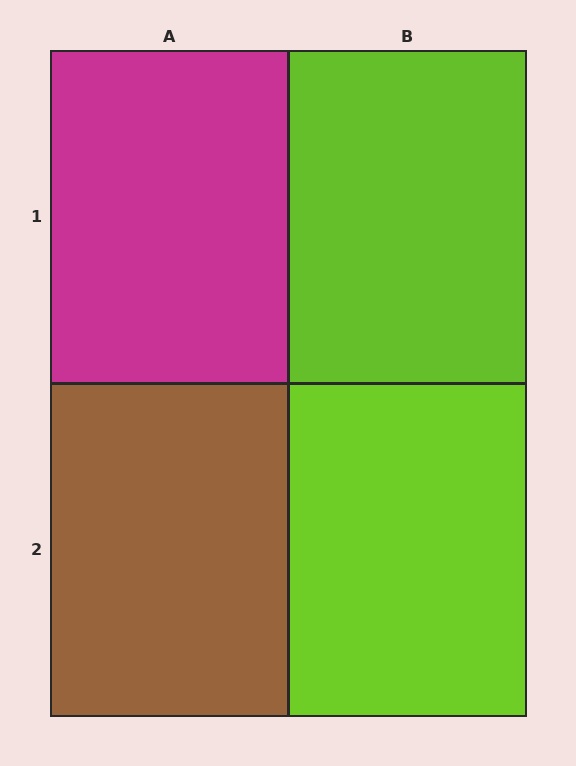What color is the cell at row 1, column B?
Lime.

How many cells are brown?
1 cell is brown.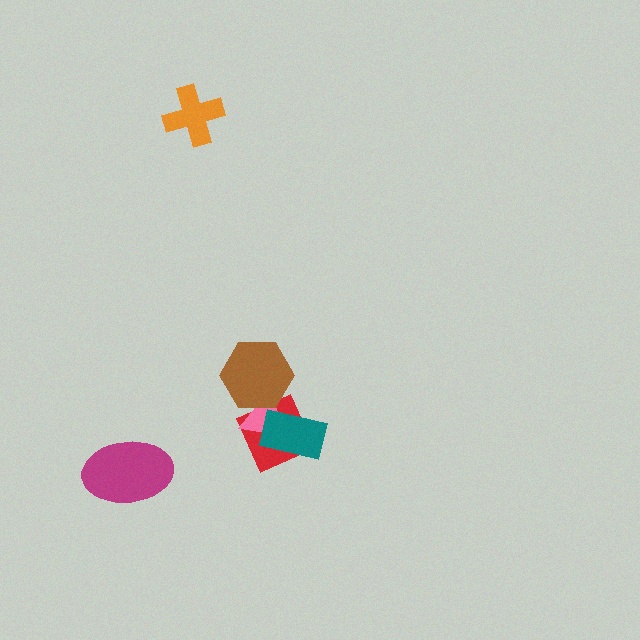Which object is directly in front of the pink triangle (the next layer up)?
The brown hexagon is directly in front of the pink triangle.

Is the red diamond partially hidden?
Yes, it is partially covered by another shape.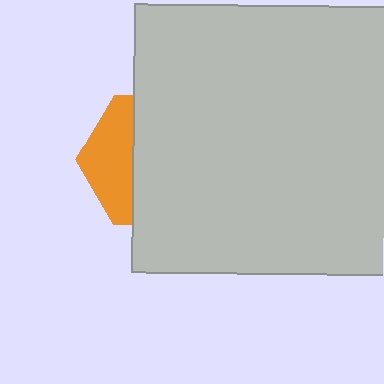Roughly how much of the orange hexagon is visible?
A small part of it is visible (roughly 33%).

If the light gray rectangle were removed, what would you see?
You would see the complete orange hexagon.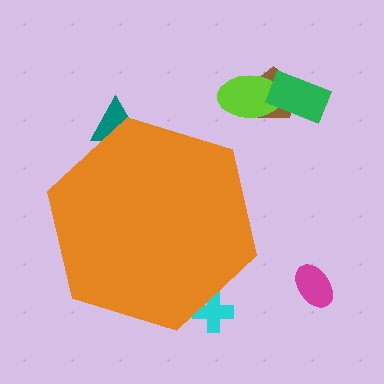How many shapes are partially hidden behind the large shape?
2 shapes are partially hidden.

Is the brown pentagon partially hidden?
No, the brown pentagon is fully visible.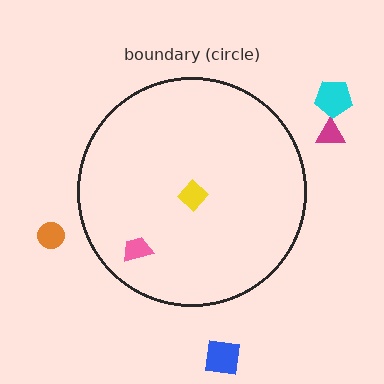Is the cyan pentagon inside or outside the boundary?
Outside.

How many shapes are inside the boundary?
2 inside, 4 outside.